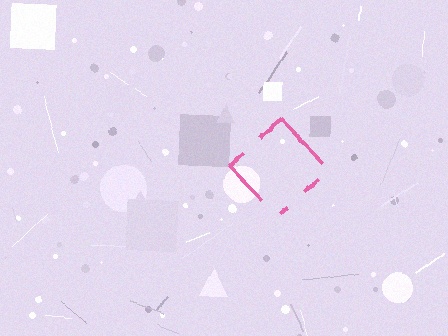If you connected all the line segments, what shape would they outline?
They would outline a diamond.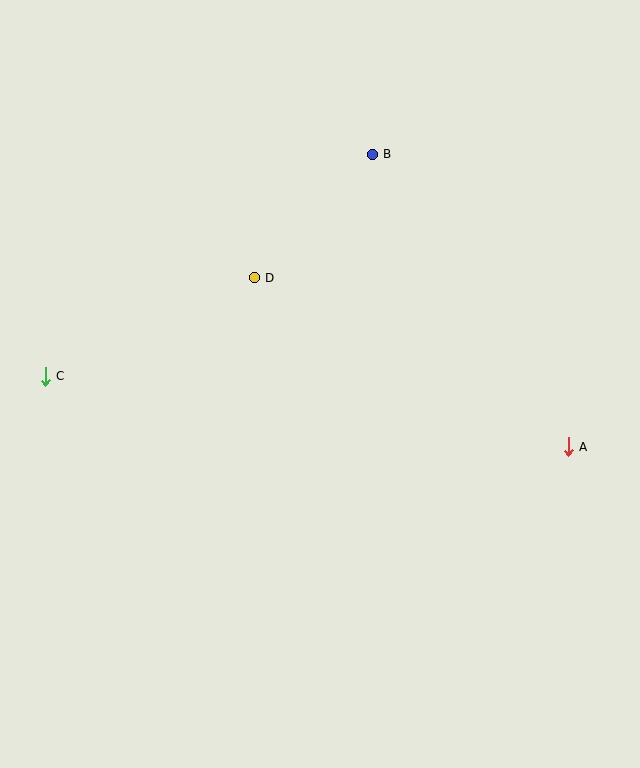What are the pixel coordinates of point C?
Point C is at (45, 376).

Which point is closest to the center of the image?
Point D at (254, 278) is closest to the center.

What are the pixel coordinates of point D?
Point D is at (254, 278).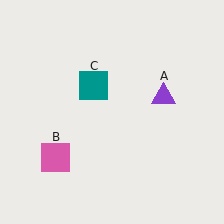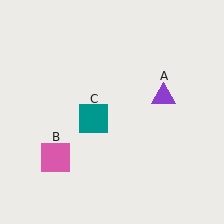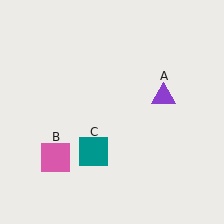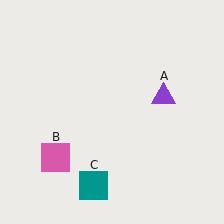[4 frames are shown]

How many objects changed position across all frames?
1 object changed position: teal square (object C).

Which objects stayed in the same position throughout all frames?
Purple triangle (object A) and pink square (object B) remained stationary.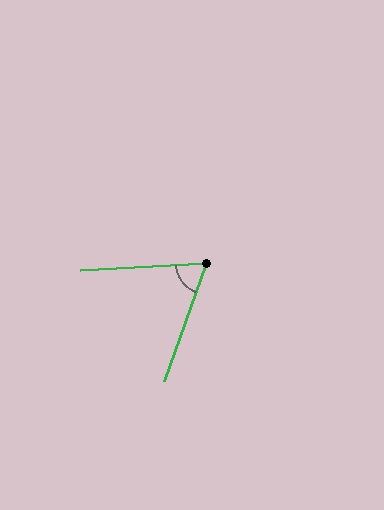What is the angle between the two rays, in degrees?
Approximately 67 degrees.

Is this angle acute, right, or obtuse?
It is acute.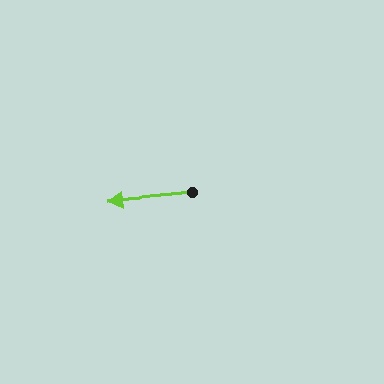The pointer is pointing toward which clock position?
Roughly 9 o'clock.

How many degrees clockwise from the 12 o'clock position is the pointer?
Approximately 265 degrees.